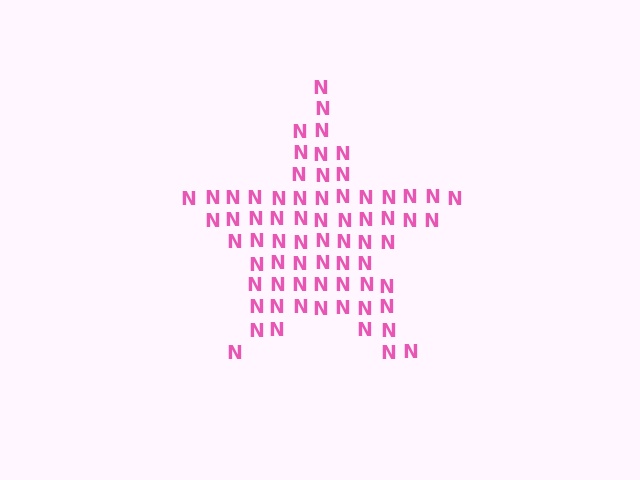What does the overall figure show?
The overall figure shows a star.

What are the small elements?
The small elements are letter N's.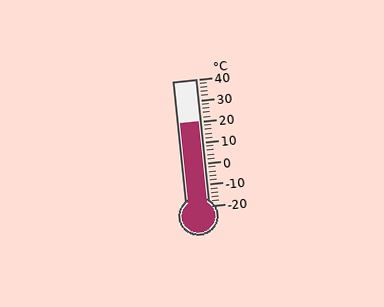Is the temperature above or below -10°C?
The temperature is above -10°C.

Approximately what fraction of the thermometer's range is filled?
The thermometer is filled to approximately 65% of its range.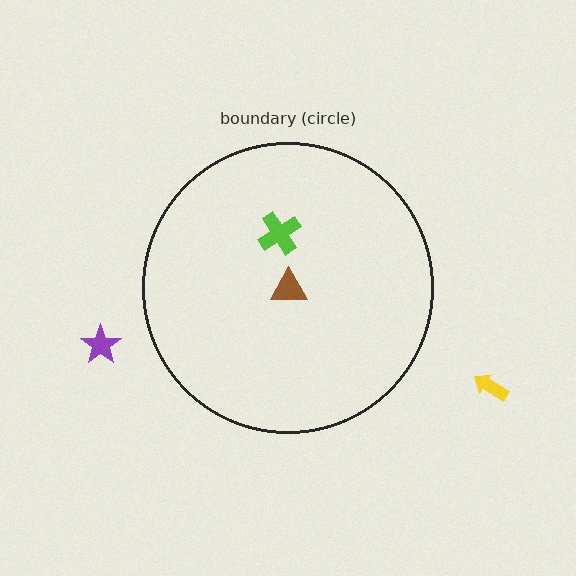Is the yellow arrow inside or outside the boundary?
Outside.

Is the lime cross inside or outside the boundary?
Inside.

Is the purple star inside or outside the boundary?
Outside.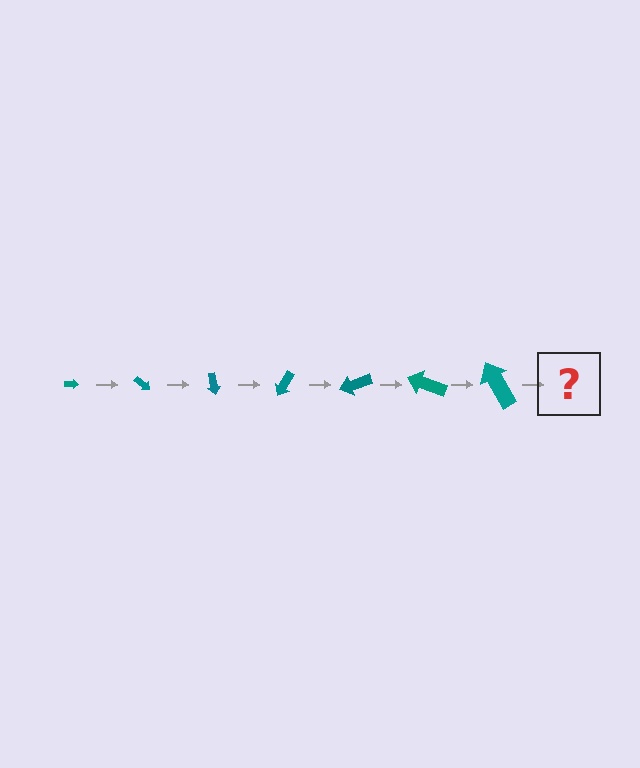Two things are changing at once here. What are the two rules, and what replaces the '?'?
The two rules are that the arrow grows larger each step and it rotates 40 degrees each step. The '?' should be an arrow, larger than the previous one and rotated 280 degrees from the start.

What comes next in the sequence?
The next element should be an arrow, larger than the previous one and rotated 280 degrees from the start.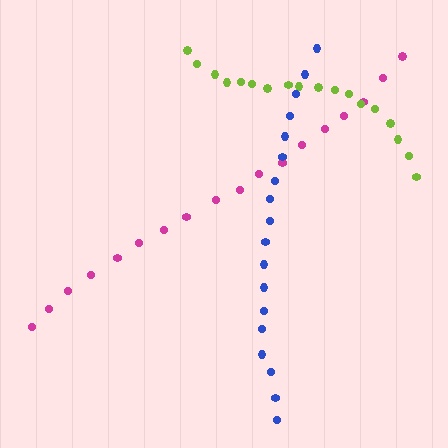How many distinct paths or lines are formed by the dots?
There are 3 distinct paths.